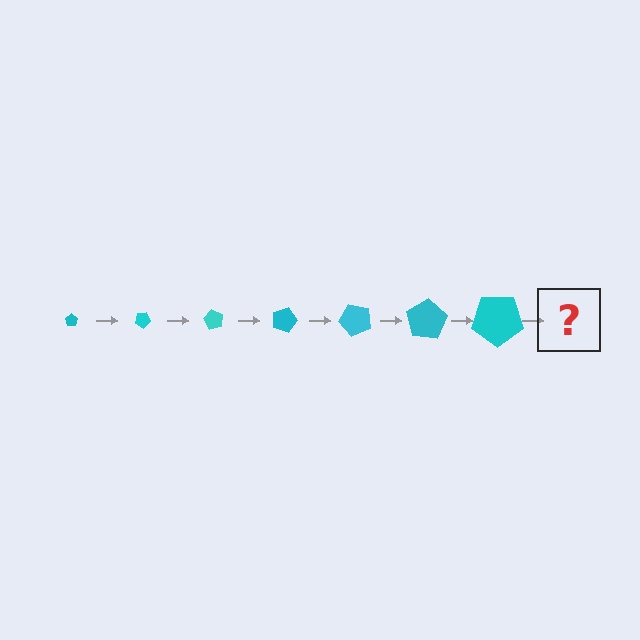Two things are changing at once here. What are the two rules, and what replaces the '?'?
The two rules are that the pentagon grows larger each step and it rotates 30 degrees each step. The '?' should be a pentagon, larger than the previous one and rotated 210 degrees from the start.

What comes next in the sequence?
The next element should be a pentagon, larger than the previous one and rotated 210 degrees from the start.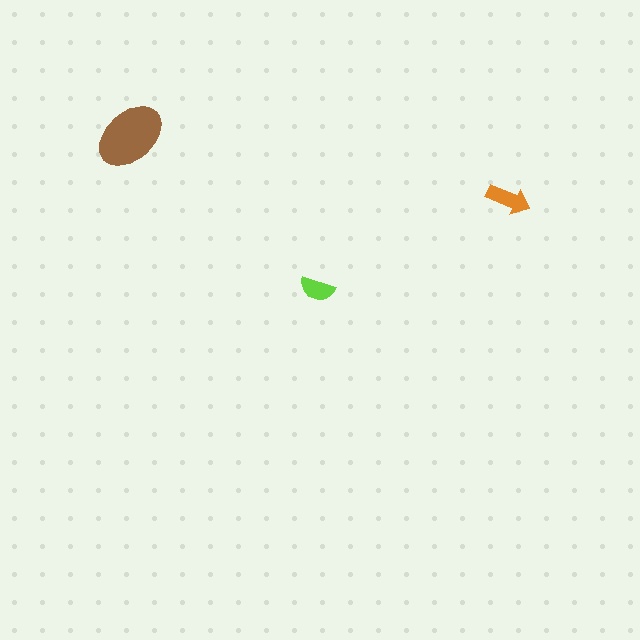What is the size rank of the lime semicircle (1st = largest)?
3rd.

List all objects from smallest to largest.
The lime semicircle, the orange arrow, the brown ellipse.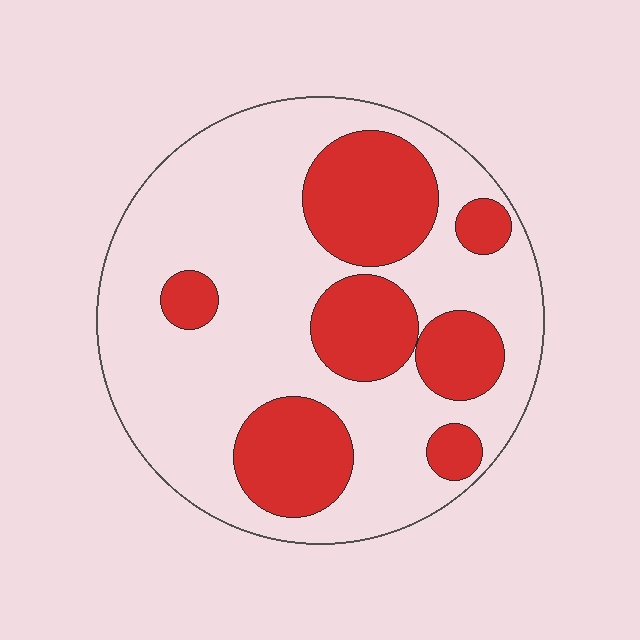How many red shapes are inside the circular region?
7.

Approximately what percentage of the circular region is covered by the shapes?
Approximately 30%.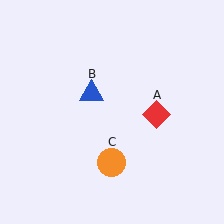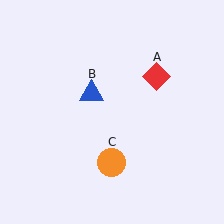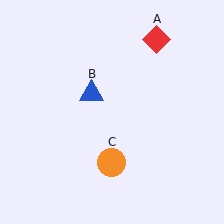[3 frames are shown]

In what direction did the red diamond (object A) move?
The red diamond (object A) moved up.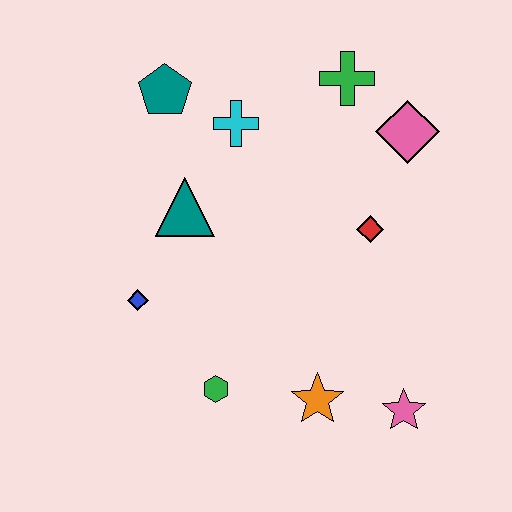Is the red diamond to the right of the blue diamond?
Yes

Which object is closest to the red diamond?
The pink diamond is closest to the red diamond.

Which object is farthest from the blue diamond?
The pink diamond is farthest from the blue diamond.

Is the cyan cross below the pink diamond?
No